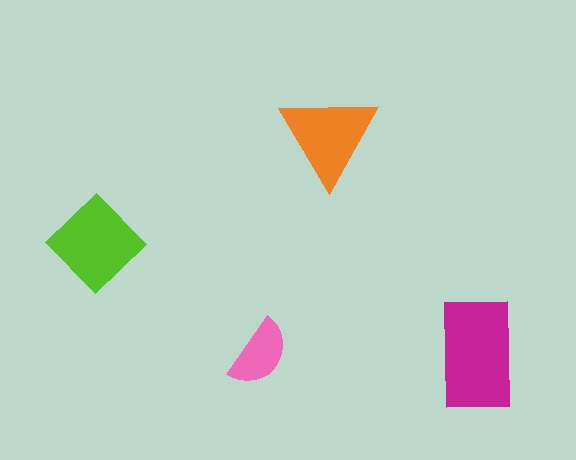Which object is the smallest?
The pink semicircle.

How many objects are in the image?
There are 4 objects in the image.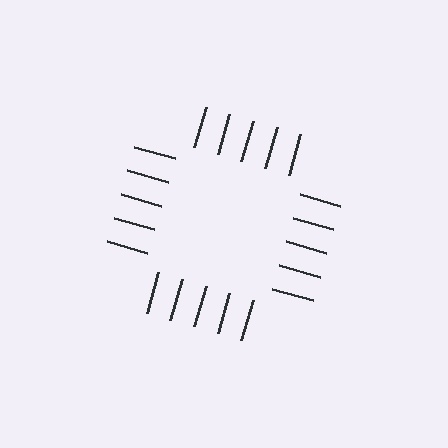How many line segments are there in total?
20 — 5 along each of the 4 edges.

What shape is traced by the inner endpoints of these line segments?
An illusory square — the line segments terminate on its edges but no continuous stroke is drawn.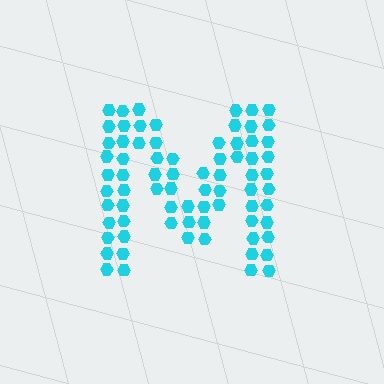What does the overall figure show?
The overall figure shows the letter M.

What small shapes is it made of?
It is made of small hexagons.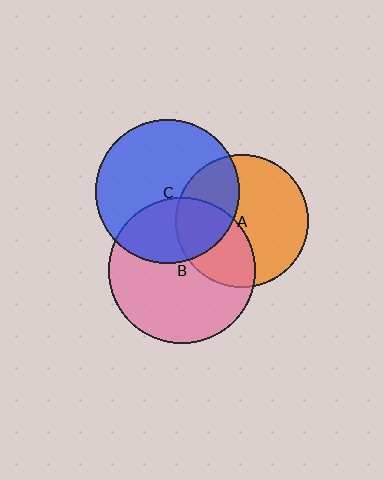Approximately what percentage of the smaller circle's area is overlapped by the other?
Approximately 35%.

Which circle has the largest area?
Circle B (pink).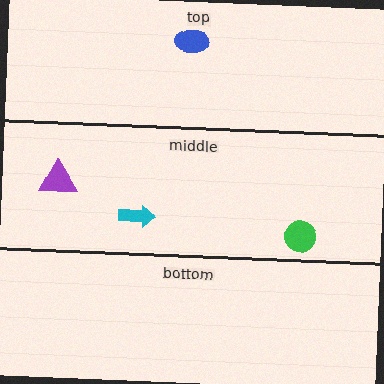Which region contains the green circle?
The middle region.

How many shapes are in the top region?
1.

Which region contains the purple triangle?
The middle region.